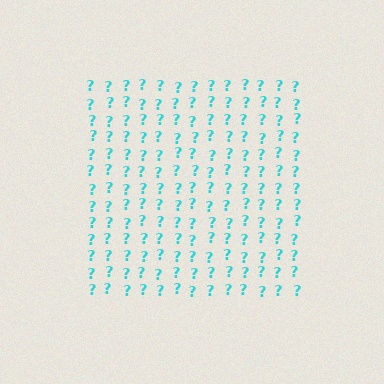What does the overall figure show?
The overall figure shows a square.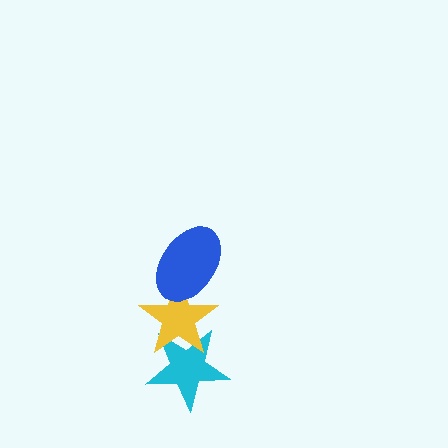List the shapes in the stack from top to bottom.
From top to bottom: the blue ellipse, the yellow star, the cyan star.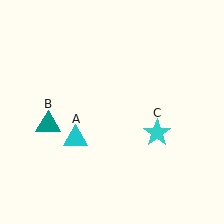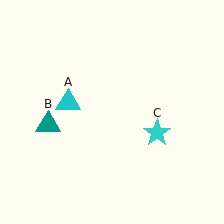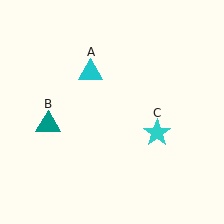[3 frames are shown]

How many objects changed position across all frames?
1 object changed position: cyan triangle (object A).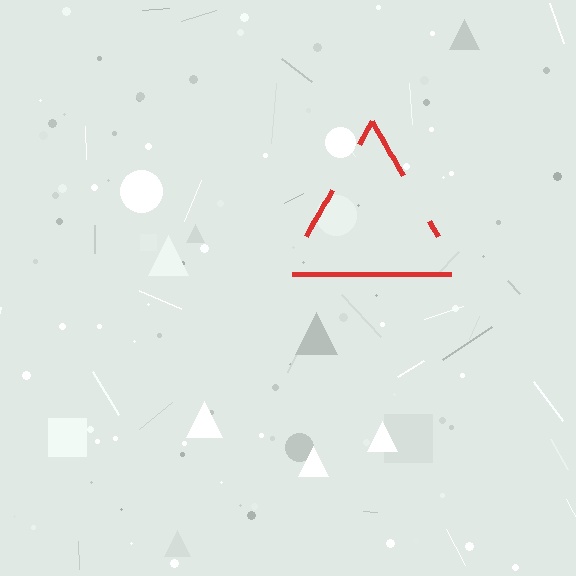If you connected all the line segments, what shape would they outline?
They would outline a triangle.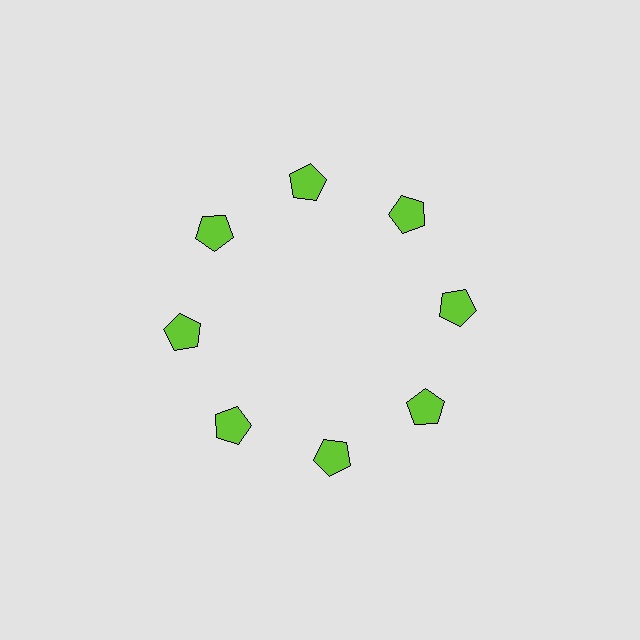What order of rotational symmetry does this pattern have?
This pattern has 8-fold rotational symmetry.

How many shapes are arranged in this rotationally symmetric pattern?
There are 8 shapes, arranged in 8 groups of 1.